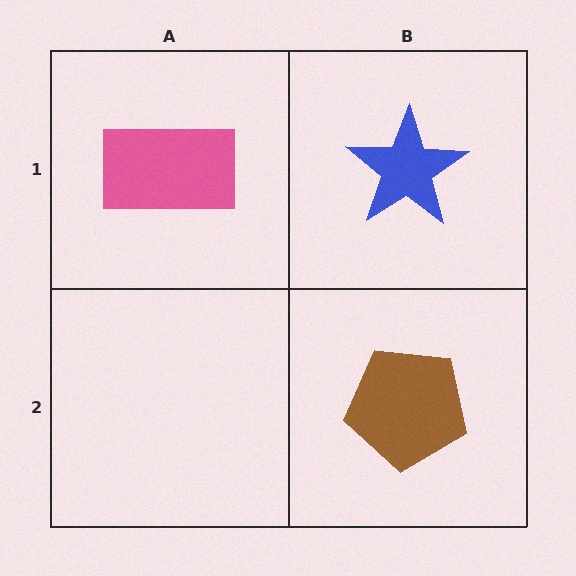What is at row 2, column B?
A brown pentagon.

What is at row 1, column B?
A blue star.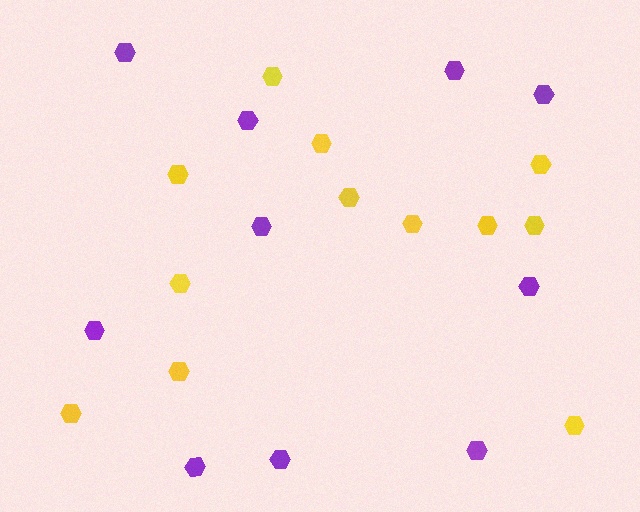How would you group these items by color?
There are 2 groups: one group of yellow hexagons (12) and one group of purple hexagons (10).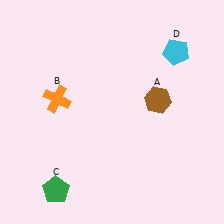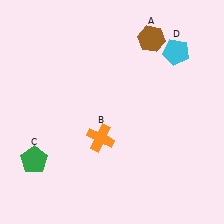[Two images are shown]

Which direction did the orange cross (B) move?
The orange cross (B) moved right.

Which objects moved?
The objects that moved are: the brown hexagon (A), the orange cross (B), the green pentagon (C).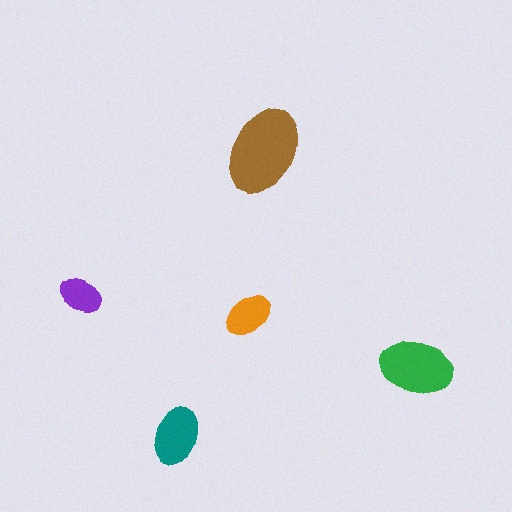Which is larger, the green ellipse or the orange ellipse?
The green one.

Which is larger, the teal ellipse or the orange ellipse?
The teal one.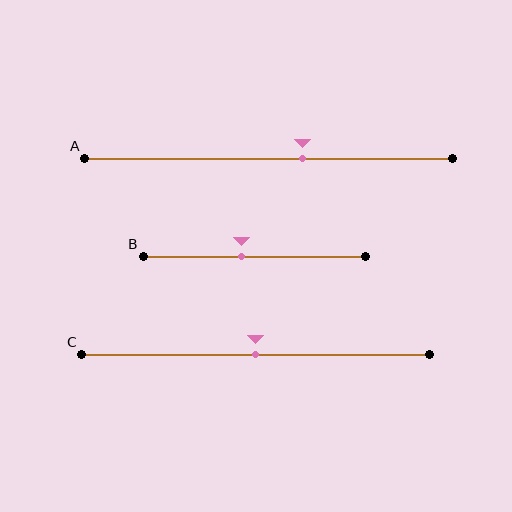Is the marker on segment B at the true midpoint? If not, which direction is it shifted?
No, the marker on segment B is shifted to the left by about 6% of the segment length.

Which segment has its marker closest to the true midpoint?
Segment C has its marker closest to the true midpoint.